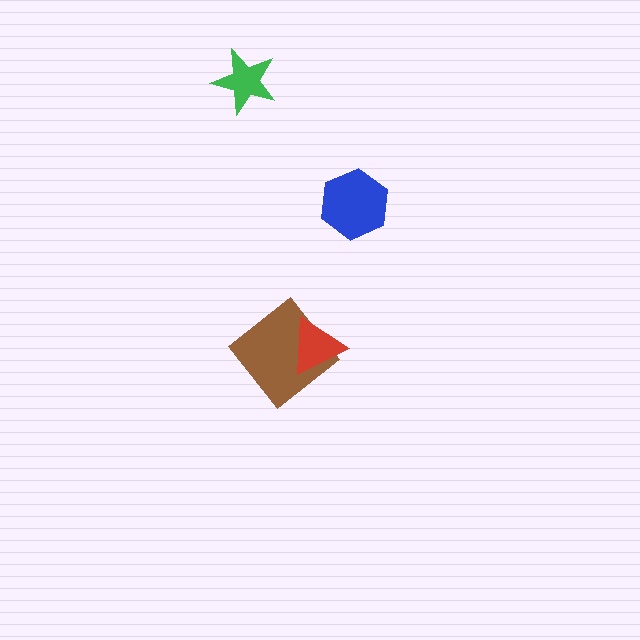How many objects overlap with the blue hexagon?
0 objects overlap with the blue hexagon.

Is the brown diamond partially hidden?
Yes, it is partially covered by another shape.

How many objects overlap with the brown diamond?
1 object overlaps with the brown diamond.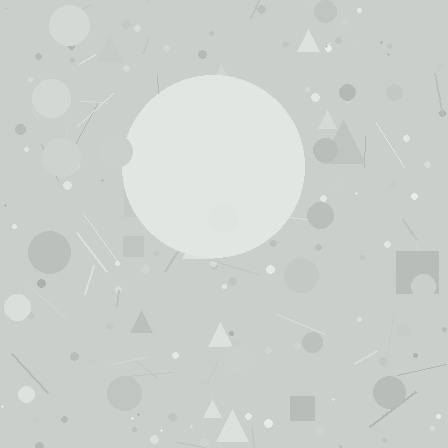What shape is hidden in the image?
A circle is hidden in the image.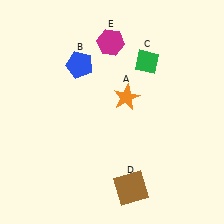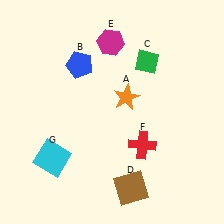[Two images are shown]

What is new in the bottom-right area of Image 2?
A red cross (F) was added in the bottom-right area of Image 2.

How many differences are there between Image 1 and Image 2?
There are 2 differences between the two images.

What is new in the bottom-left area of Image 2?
A cyan square (G) was added in the bottom-left area of Image 2.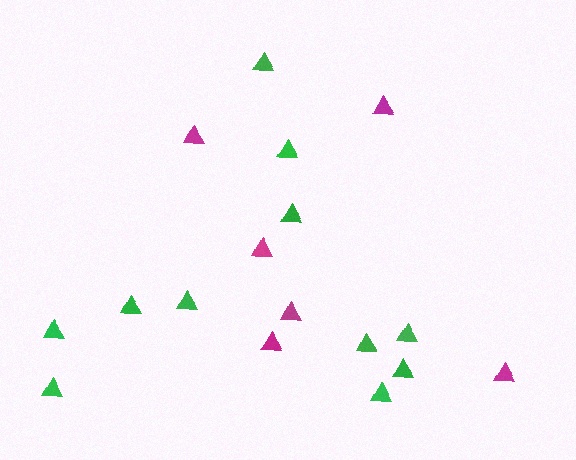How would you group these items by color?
There are 2 groups: one group of magenta triangles (6) and one group of green triangles (11).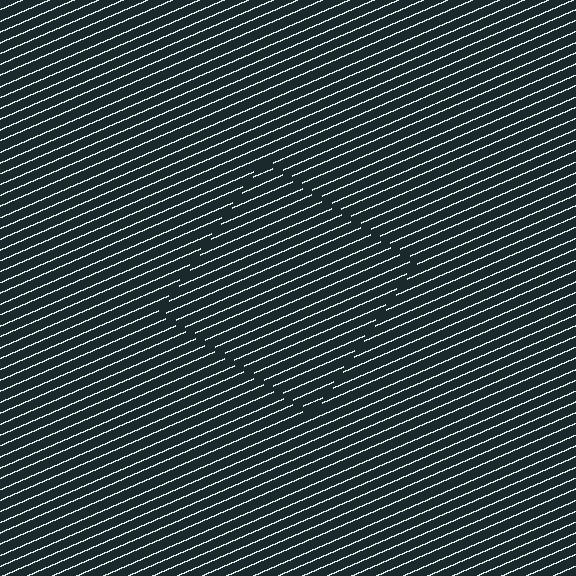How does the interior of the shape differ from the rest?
The interior of the shape contains the same grating, shifted by half a period — the contour is defined by the phase discontinuity where line-ends from the inner and outer gratings abut.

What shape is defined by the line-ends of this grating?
An illusory square. The interior of the shape contains the same grating, shifted by half a period — the contour is defined by the phase discontinuity where line-ends from the inner and outer gratings abut.